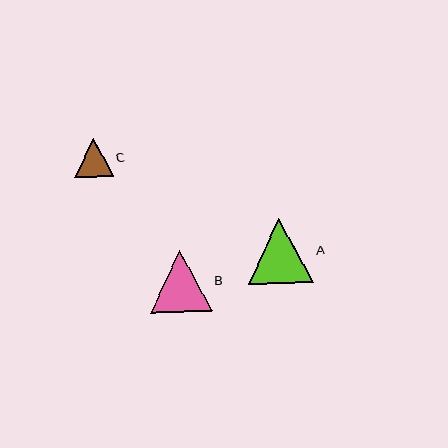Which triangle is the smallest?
Triangle C is the smallest with a size of approximately 38 pixels.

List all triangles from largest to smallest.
From largest to smallest: A, B, C.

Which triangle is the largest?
Triangle A is the largest with a size of approximately 65 pixels.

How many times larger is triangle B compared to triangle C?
Triangle B is approximately 1.6 times the size of triangle C.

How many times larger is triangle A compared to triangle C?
Triangle A is approximately 1.7 times the size of triangle C.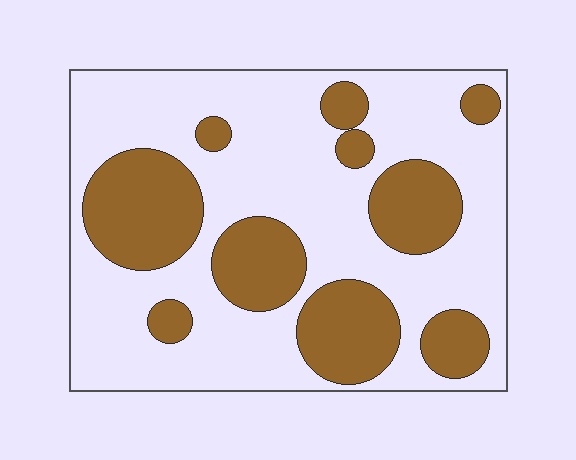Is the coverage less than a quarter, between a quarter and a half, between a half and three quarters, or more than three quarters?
Between a quarter and a half.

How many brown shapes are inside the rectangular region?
10.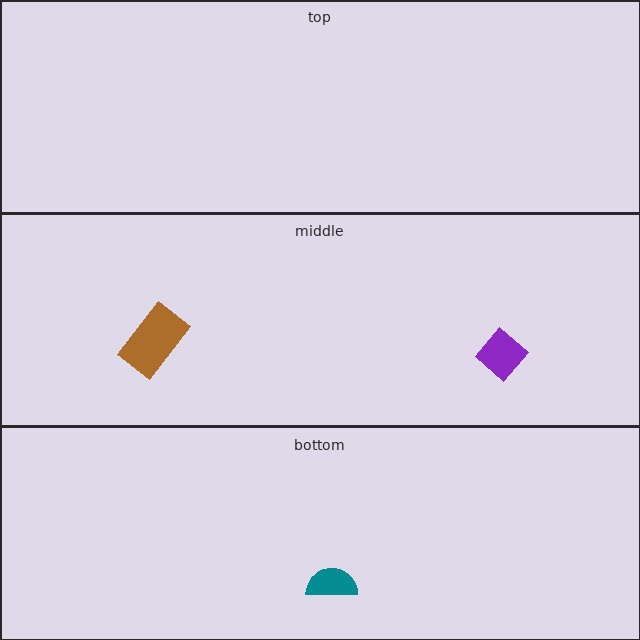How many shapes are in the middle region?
2.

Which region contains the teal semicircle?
The bottom region.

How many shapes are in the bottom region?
1.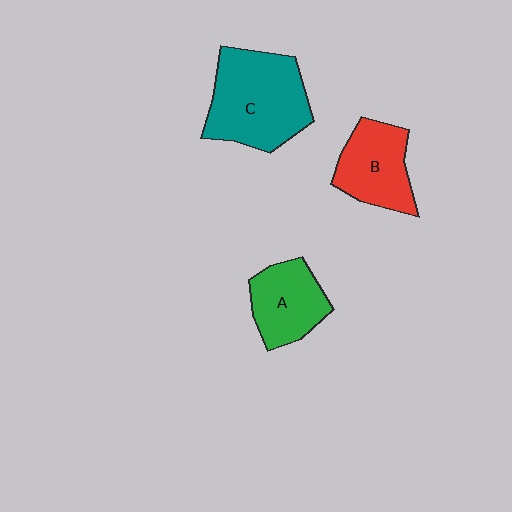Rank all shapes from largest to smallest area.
From largest to smallest: C (teal), B (red), A (green).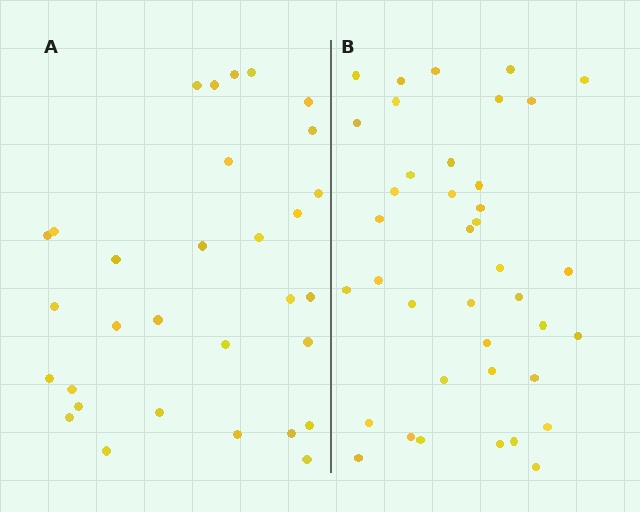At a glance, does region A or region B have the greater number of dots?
Region B (the right region) has more dots.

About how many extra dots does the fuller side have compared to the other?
Region B has roughly 8 or so more dots than region A.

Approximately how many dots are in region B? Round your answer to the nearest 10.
About 40 dots. (The exact count is 39, which rounds to 40.)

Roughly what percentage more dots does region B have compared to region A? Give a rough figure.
About 25% more.